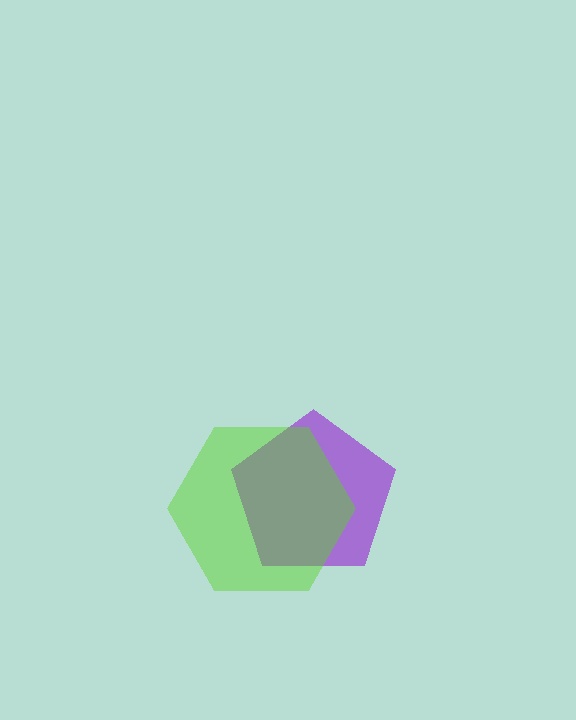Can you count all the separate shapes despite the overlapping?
Yes, there are 2 separate shapes.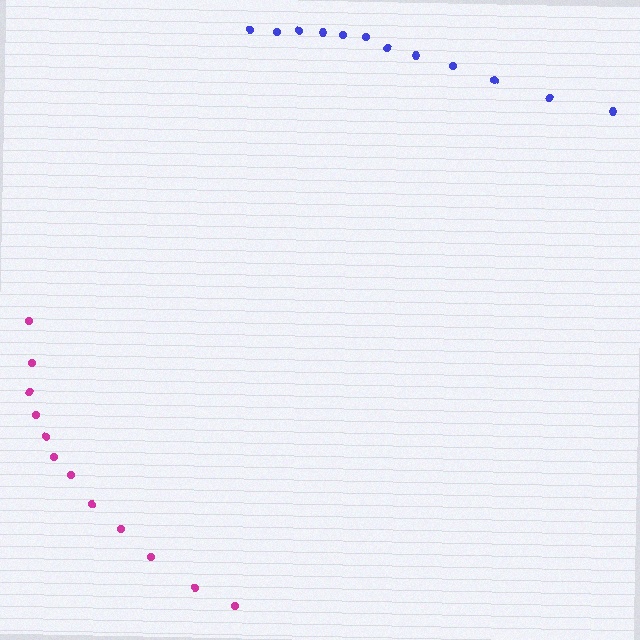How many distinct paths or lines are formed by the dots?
There are 2 distinct paths.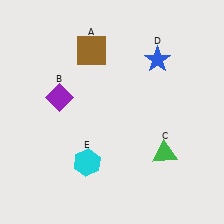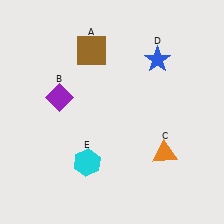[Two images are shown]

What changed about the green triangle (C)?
In Image 1, C is green. In Image 2, it changed to orange.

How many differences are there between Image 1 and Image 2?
There is 1 difference between the two images.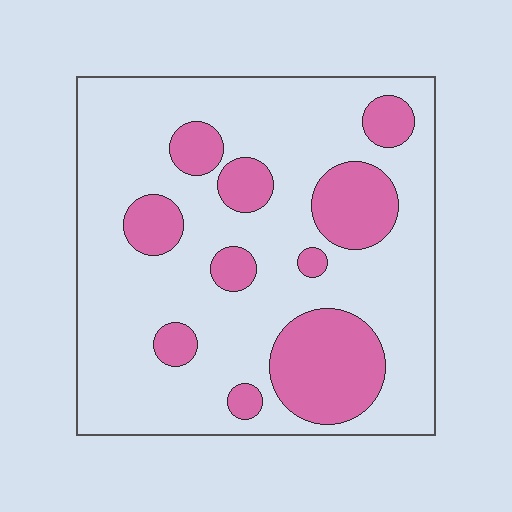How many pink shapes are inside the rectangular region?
10.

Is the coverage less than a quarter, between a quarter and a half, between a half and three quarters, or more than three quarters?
Less than a quarter.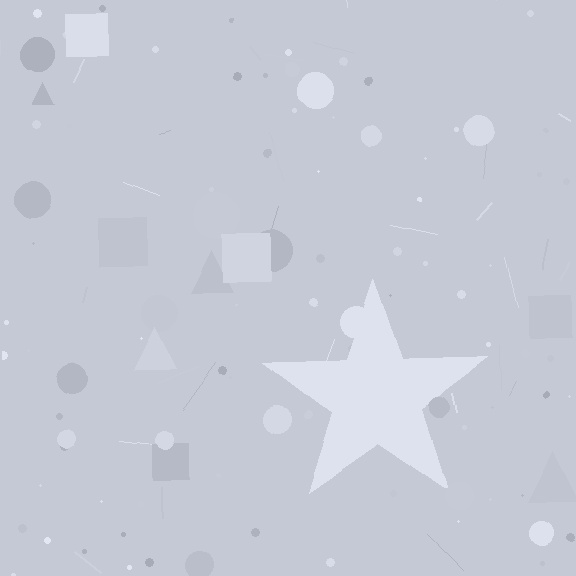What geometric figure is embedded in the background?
A star is embedded in the background.